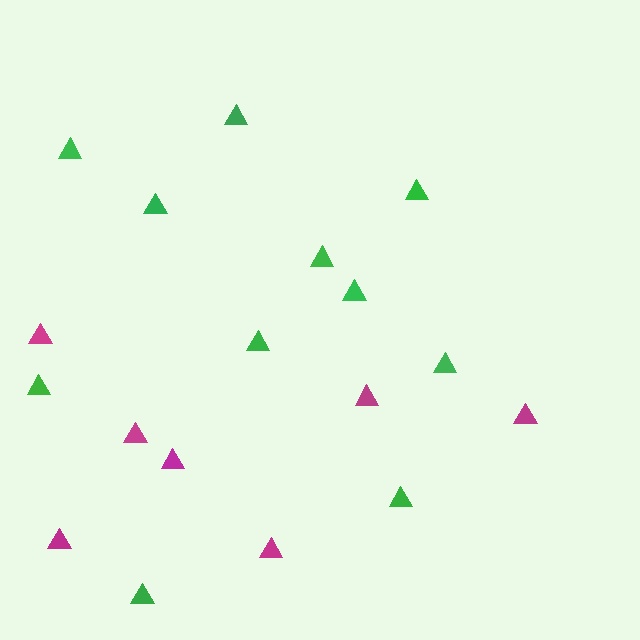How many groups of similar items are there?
There are 2 groups: one group of magenta triangles (7) and one group of green triangles (11).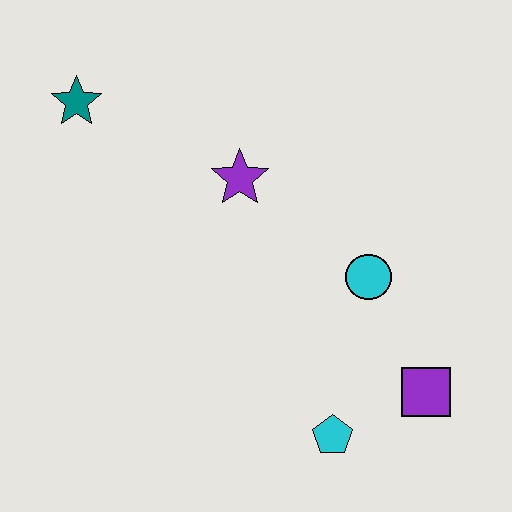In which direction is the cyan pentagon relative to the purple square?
The cyan pentagon is to the left of the purple square.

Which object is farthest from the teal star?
The purple square is farthest from the teal star.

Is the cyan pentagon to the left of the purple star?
No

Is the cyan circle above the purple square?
Yes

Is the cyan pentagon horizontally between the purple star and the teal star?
No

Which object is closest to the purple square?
The cyan pentagon is closest to the purple square.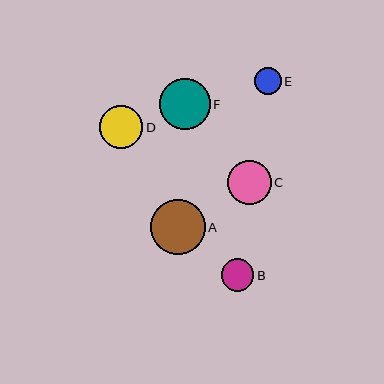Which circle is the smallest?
Circle E is the smallest with a size of approximately 27 pixels.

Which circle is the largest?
Circle A is the largest with a size of approximately 55 pixels.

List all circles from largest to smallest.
From largest to smallest: A, F, C, D, B, E.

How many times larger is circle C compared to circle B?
Circle C is approximately 1.3 times the size of circle B.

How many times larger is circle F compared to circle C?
Circle F is approximately 1.2 times the size of circle C.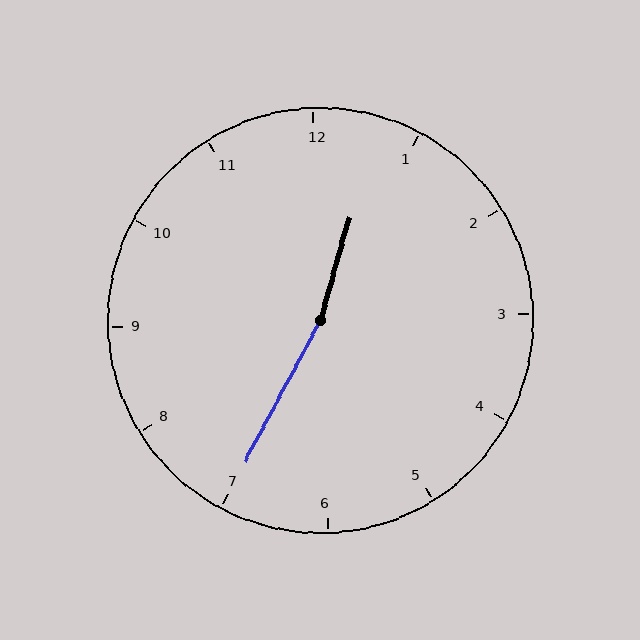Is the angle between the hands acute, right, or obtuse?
It is obtuse.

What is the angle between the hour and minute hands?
Approximately 168 degrees.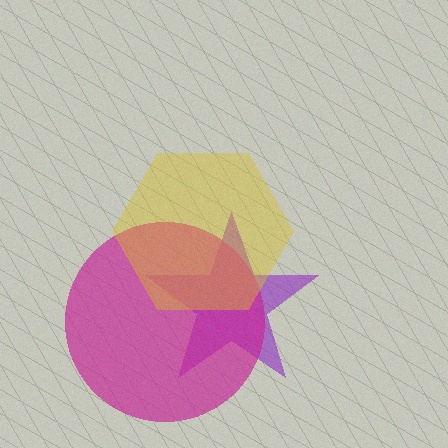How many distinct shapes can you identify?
There are 3 distinct shapes: a purple star, a magenta circle, a yellow hexagon.